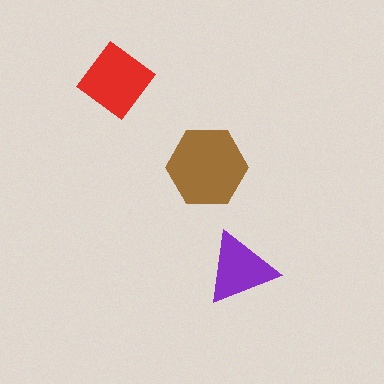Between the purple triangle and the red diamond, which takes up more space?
The red diamond.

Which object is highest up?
The red diamond is topmost.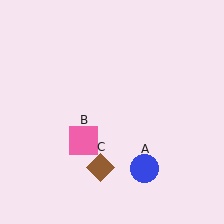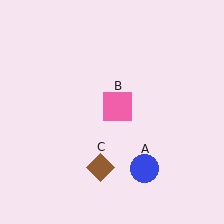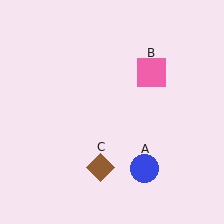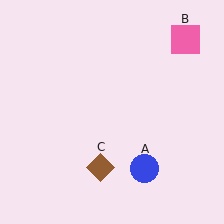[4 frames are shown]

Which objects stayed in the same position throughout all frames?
Blue circle (object A) and brown diamond (object C) remained stationary.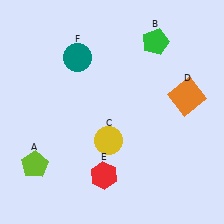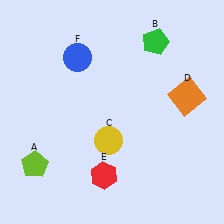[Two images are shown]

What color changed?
The circle (F) changed from teal in Image 1 to blue in Image 2.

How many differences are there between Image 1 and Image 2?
There is 1 difference between the two images.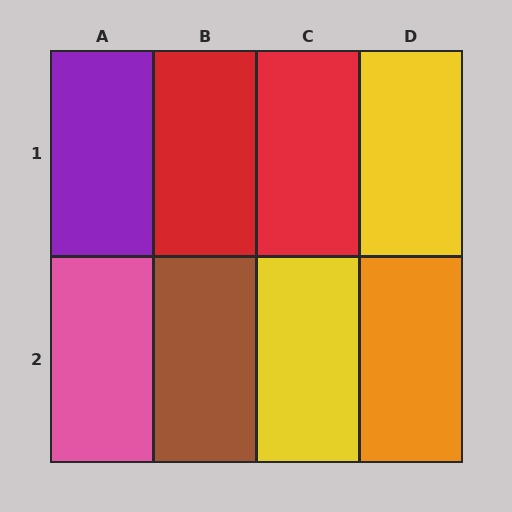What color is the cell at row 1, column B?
Red.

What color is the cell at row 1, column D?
Yellow.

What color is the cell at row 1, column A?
Purple.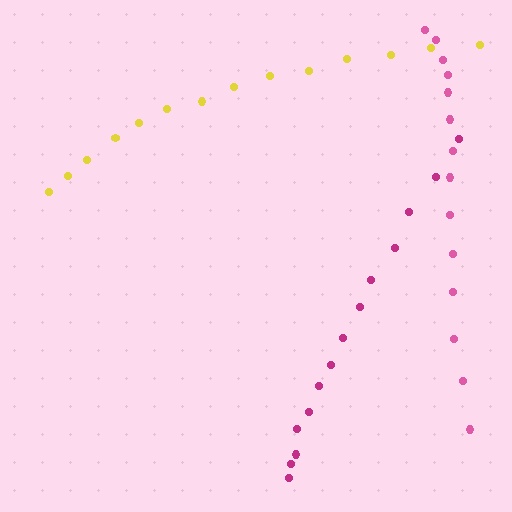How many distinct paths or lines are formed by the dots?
There are 3 distinct paths.